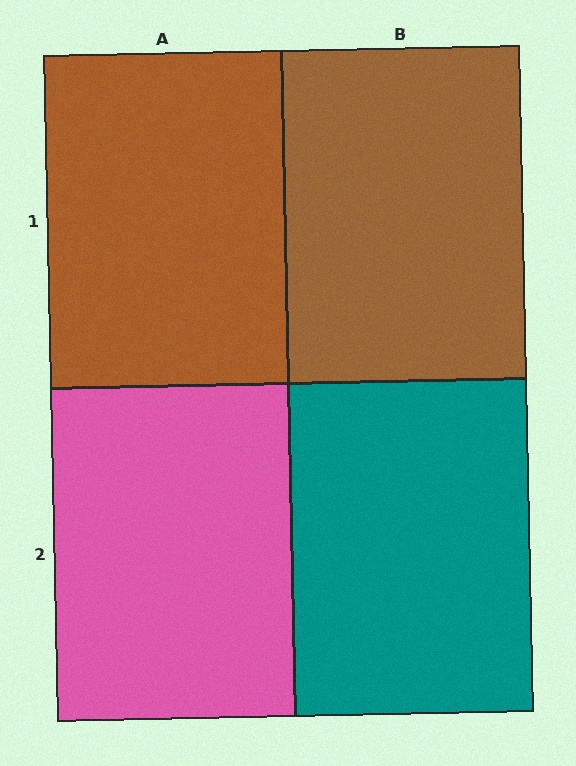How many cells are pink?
1 cell is pink.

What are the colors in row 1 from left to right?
Brown, brown.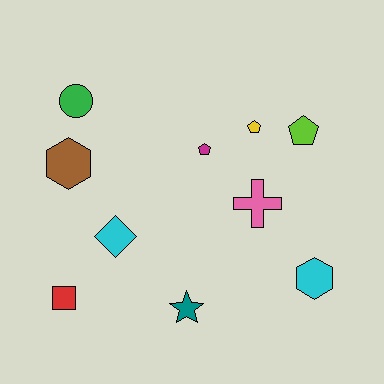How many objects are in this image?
There are 10 objects.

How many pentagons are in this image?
There are 3 pentagons.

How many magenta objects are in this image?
There is 1 magenta object.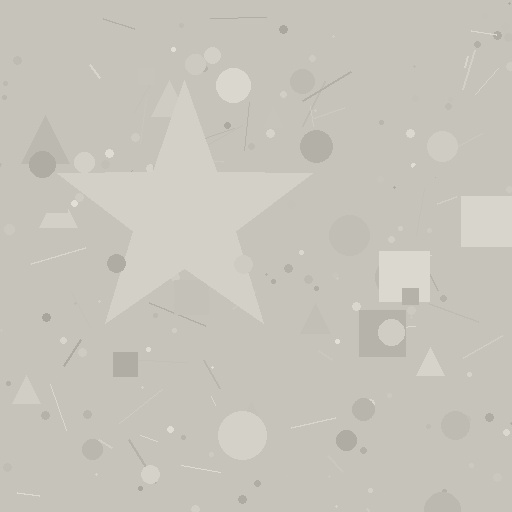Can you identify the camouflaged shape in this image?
The camouflaged shape is a star.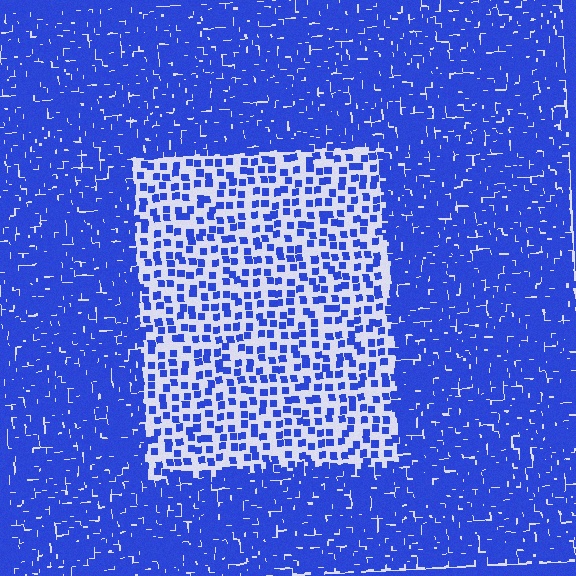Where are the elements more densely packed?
The elements are more densely packed outside the rectangle boundary.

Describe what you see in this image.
The image contains small blue elements arranged at two different densities. A rectangle-shaped region is visible where the elements are less densely packed than the surrounding area.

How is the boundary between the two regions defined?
The boundary is defined by a change in element density (approximately 3.0x ratio). All elements are the same color, size, and shape.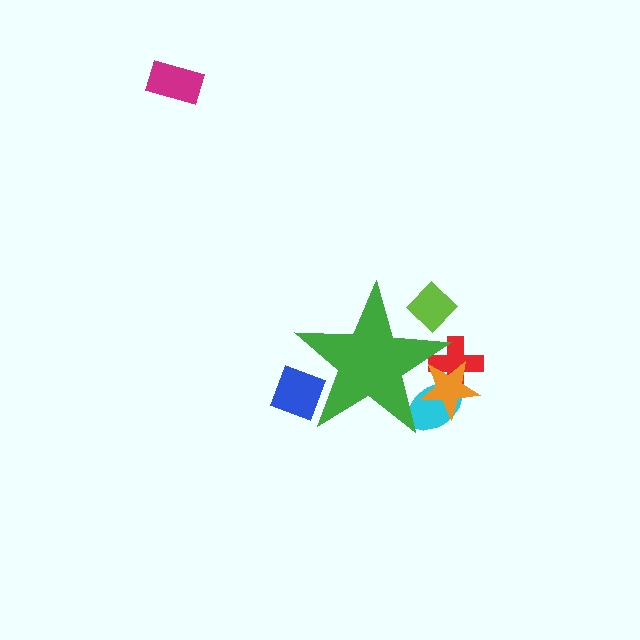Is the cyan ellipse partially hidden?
Yes, the cyan ellipse is partially hidden behind the green star.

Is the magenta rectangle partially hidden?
No, the magenta rectangle is fully visible.